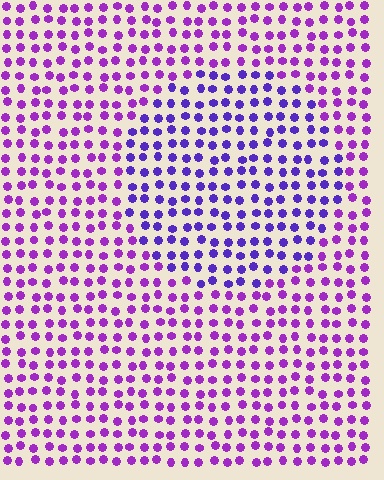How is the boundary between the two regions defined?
The boundary is defined purely by a slight shift in hue (about 29 degrees). Spacing, size, and orientation are identical on both sides.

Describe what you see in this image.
The image is filled with small purple elements in a uniform arrangement. A circle-shaped region is visible where the elements are tinted to a slightly different hue, forming a subtle color boundary.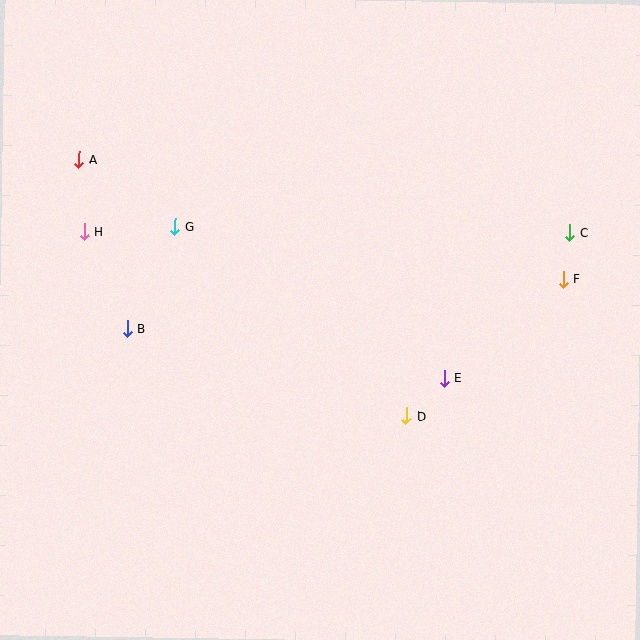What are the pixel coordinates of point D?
Point D is at (406, 416).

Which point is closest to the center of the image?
Point D at (406, 416) is closest to the center.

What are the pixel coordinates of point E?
Point E is at (445, 378).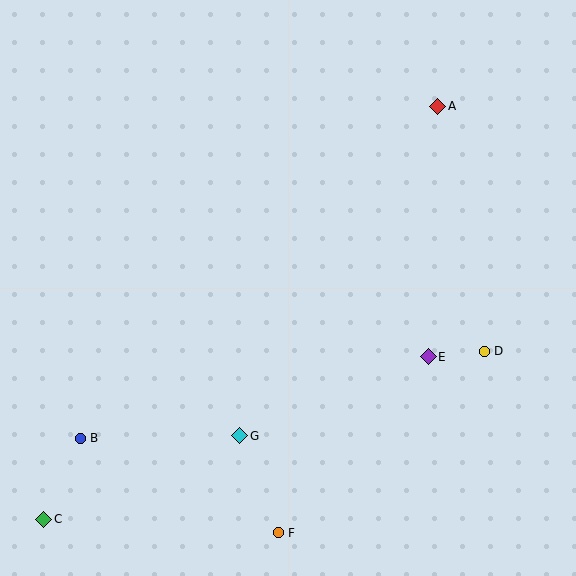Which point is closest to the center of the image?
Point G at (240, 436) is closest to the center.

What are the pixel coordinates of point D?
Point D is at (484, 351).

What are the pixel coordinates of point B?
Point B is at (80, 438).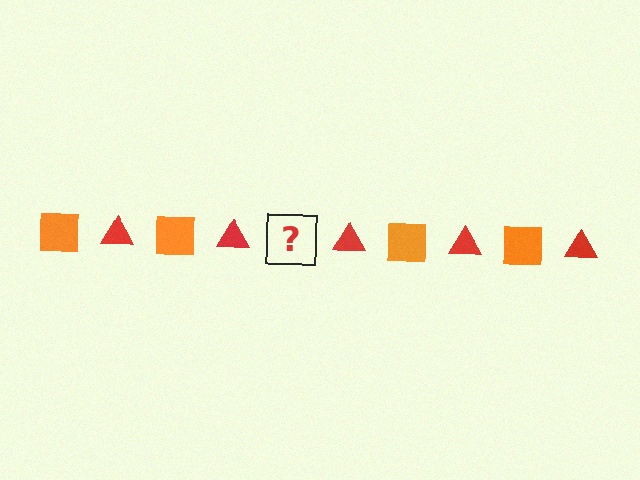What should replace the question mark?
The question mark should be replaced with an orange square.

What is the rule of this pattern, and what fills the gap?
The rule is that the pattern alternates between orange square and red triangle. The gap should be filled with an orange square.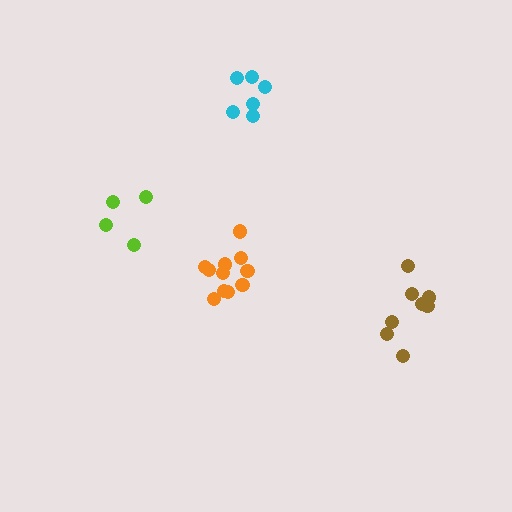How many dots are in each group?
Group 1: 11 dots, Group 2: 6 dots, Group 3: 5 dots, Group 4: 8 dots (30 total).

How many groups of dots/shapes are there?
There are 4 groups.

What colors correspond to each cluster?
The clusters are colored: orange, cyan, lime, brown.